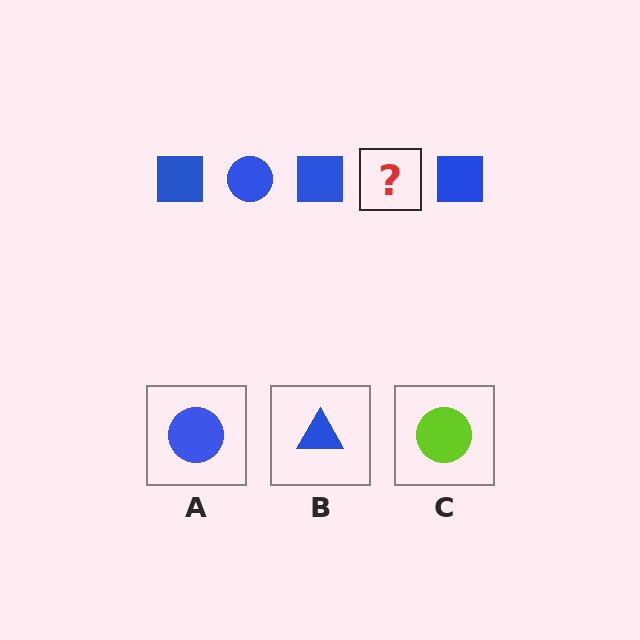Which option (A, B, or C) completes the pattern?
A.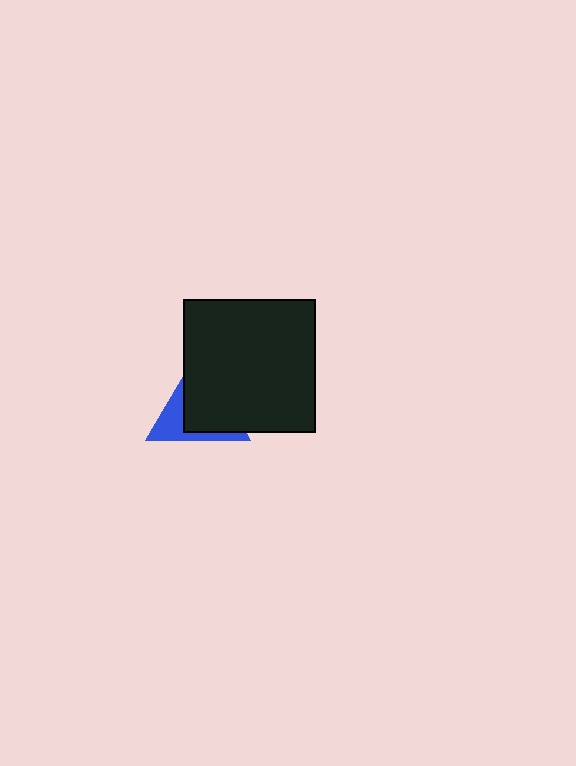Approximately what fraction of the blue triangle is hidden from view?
Roughly 63% of the blue triangle is hidden behind the black square.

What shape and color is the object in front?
The object in front is a black square.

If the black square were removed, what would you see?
You would see the complete blue triangle.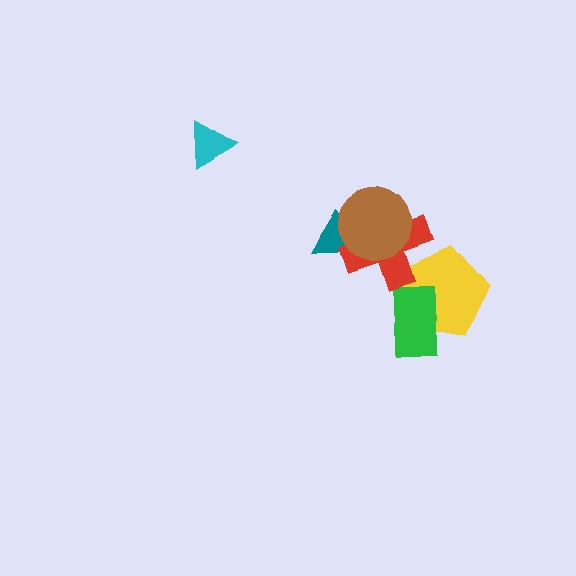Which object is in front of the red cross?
The brown circle is in front of the red cross.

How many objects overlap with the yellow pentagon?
2 objects overlap with the yellow pentagon.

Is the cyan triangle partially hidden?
No, no other shape covers it.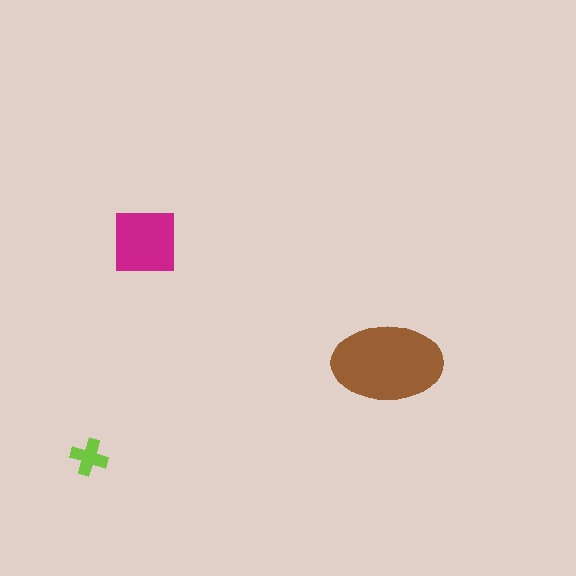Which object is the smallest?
The lime cross.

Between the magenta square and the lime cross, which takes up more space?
The magenta square.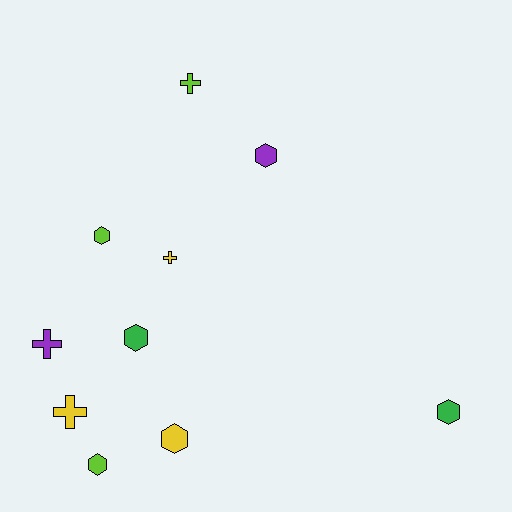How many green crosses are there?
There are no green crosses.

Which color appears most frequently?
Yellow, with 3 objects.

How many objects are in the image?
There are 10 objects.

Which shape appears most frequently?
Hexagon, with 6 objects.